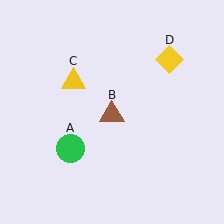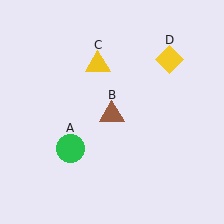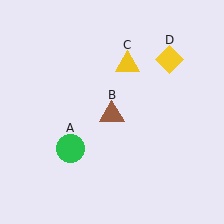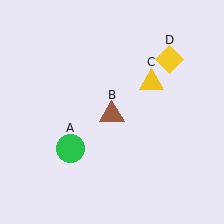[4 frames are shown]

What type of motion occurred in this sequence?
The yellow triangle (object C) rotated clockwise around the center of the scene.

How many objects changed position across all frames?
1 object changed position: yellow triangle (object C).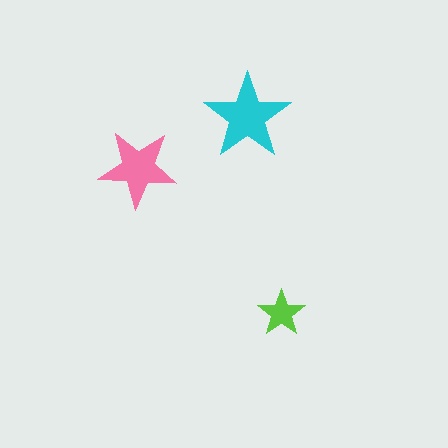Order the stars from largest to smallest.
the cyan one, the pink one, the lime one.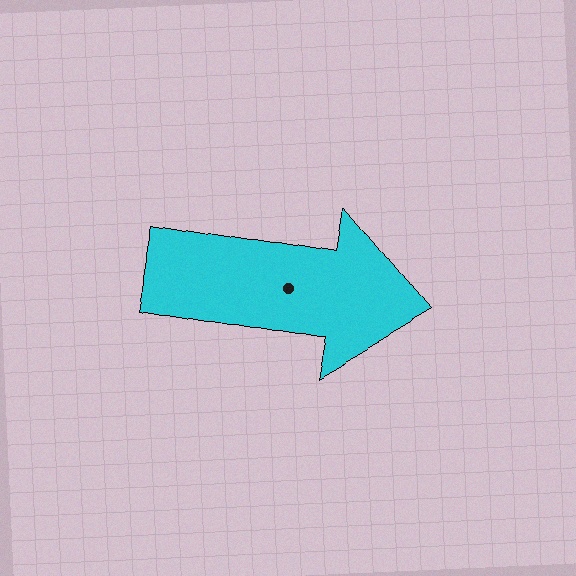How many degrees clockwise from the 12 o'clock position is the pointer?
Approximately 100 degrees.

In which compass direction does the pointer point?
East.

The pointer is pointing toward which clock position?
Roughly 3 o'clock.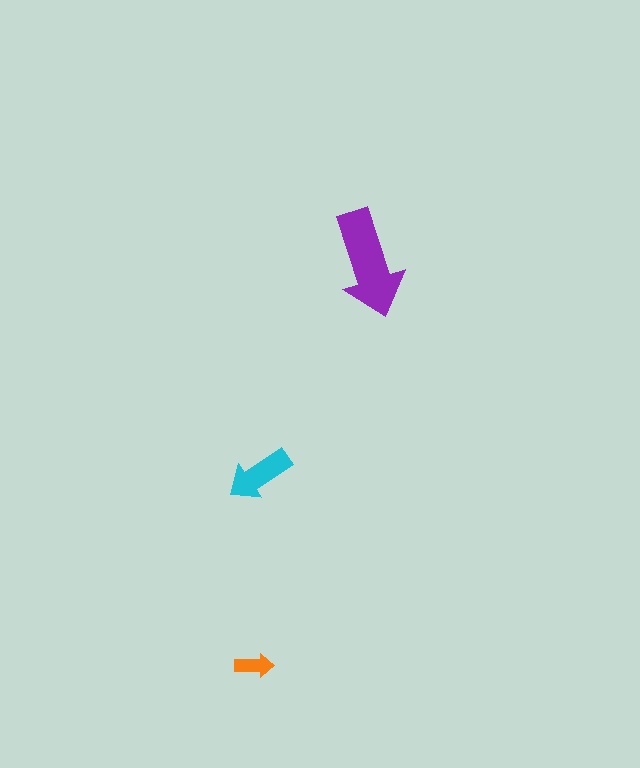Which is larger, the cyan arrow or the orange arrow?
The cyan one.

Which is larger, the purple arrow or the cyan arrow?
The purple one.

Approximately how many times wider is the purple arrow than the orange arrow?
About 2.5 times wider.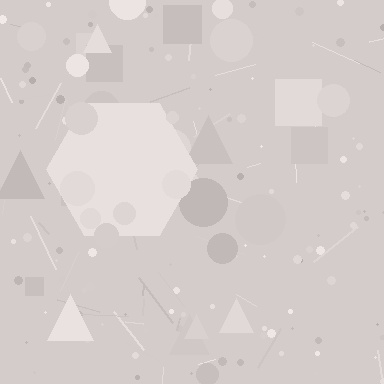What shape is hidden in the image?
A hexagon is hidden in the image.